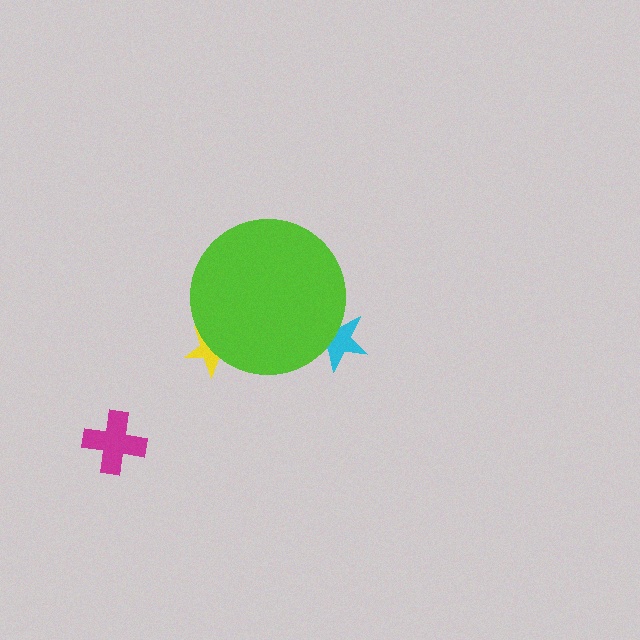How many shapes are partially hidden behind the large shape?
2 shapes are partially hidden.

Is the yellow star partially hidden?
Yes, the yellow star is partially hidden behind the lime circle.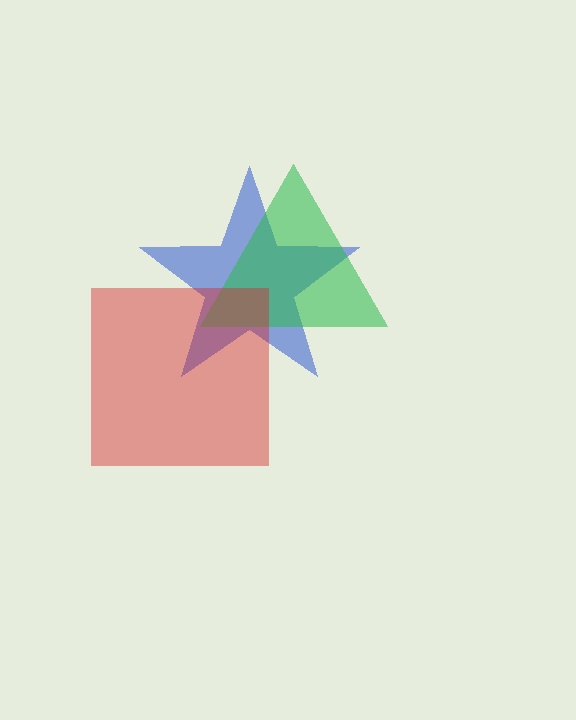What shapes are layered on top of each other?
The layered shapes are: a blue star, a green triangle, a red square.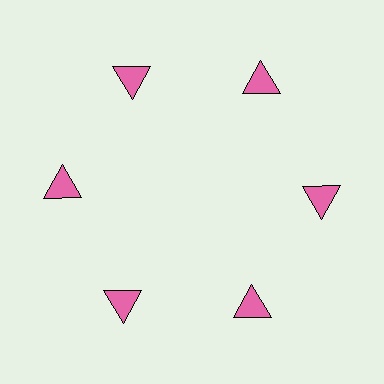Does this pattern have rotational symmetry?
Yes, this pattern has 6-fold rotational symmetry. It looks the same after rotating 60 degrees around the center.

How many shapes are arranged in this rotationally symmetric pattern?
There are 6 shapes, arranged in 6 groups of 1.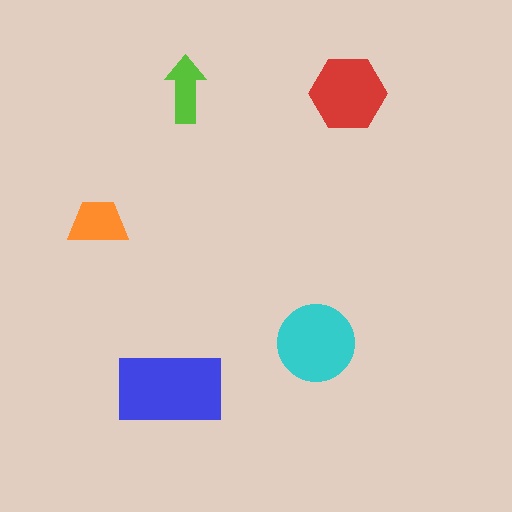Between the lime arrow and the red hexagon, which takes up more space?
The red hexagon.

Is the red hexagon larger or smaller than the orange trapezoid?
Larger.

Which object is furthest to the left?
The orange trapezoid is leftmost.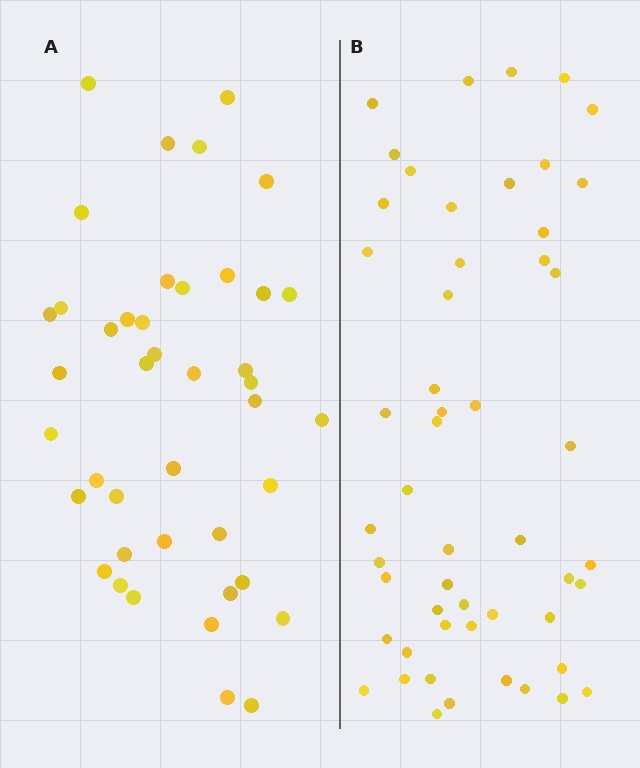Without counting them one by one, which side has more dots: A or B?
Region B (the right region) has more dots.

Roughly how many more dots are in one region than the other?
Region B has roughly 10 or so more dots than region A.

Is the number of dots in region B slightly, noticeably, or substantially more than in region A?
Region B has only slightly more — the two regions are fairly close. The ratio is roughly 1.2 to 1.